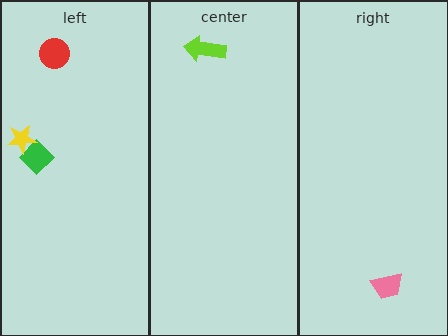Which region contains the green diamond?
The left region.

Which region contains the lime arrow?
The center region.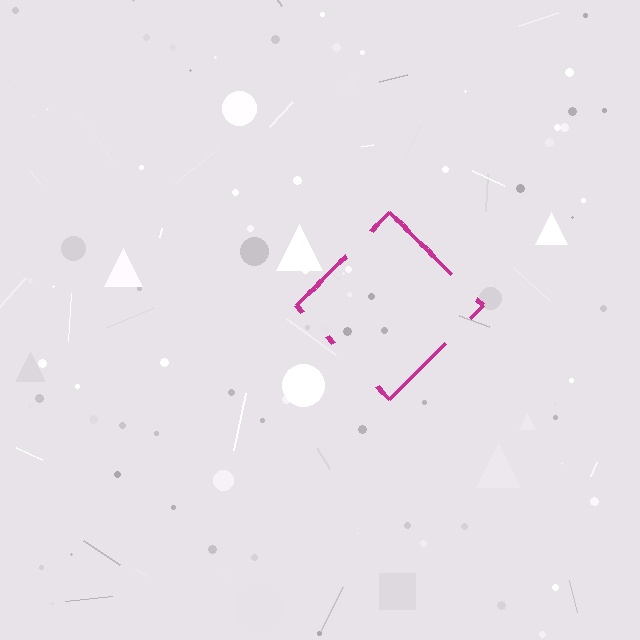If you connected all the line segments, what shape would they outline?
They would outline a diamond.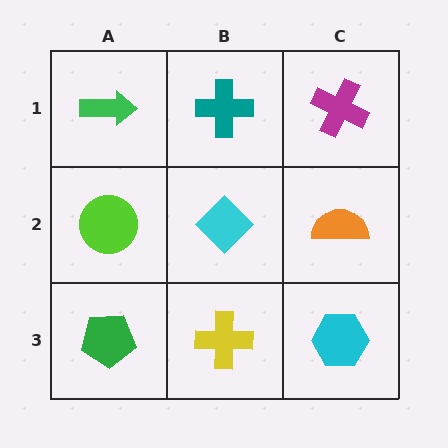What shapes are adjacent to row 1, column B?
A cyan diamond (row 2, column B), a green arrow (row 1, column A), a magenta cross (row 1, column C).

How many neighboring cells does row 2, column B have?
4.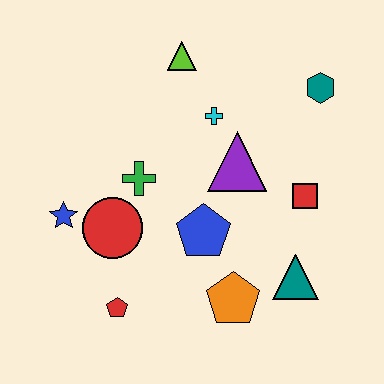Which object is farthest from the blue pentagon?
The teal hexagon is farthest from the blue pentagon.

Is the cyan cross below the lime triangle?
Yes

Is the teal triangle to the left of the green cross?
No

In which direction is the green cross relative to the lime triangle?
The green cross is below the lime triangle.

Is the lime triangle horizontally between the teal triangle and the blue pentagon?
No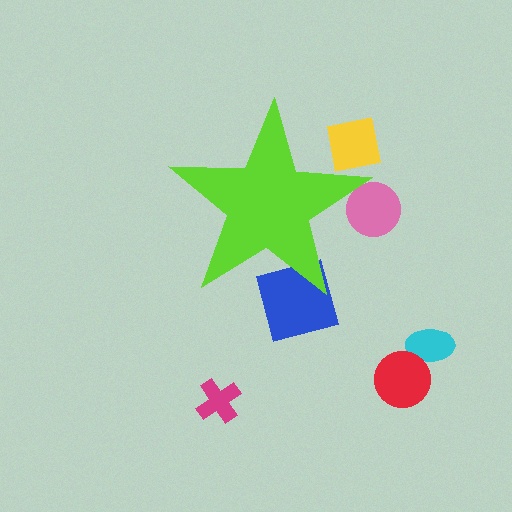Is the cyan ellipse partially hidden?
No, the cyan ellipse is fully visible.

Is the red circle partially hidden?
No, the red circle is fully visible.